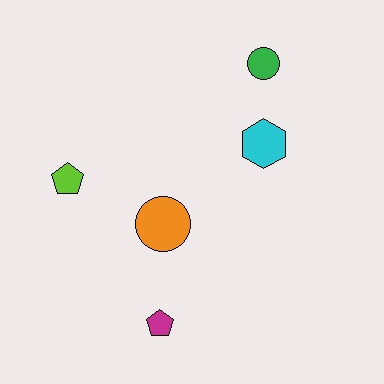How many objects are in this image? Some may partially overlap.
There are 5 objects.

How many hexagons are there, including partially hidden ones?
There is 1 hexagon.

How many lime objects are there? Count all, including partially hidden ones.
There is 1 lime object.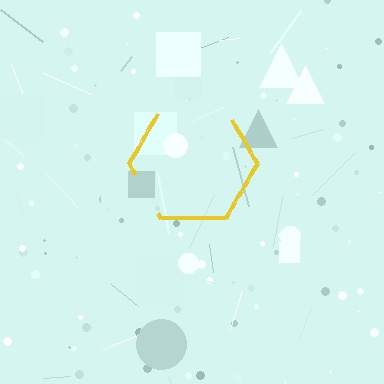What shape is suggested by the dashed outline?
The dashed outline suggests a hexagon.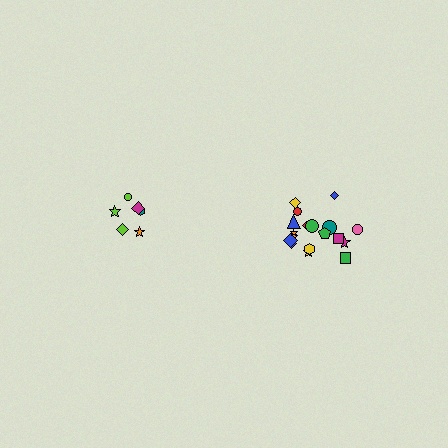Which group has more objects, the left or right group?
The right group.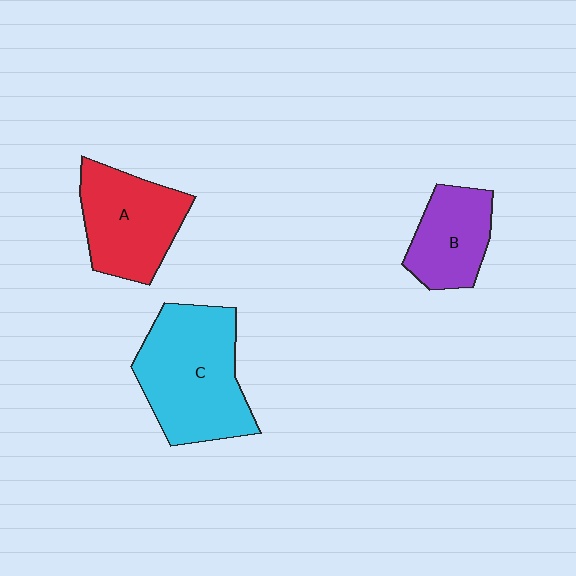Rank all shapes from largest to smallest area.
From largest to smallest: C (cyan), A (red), B (purple).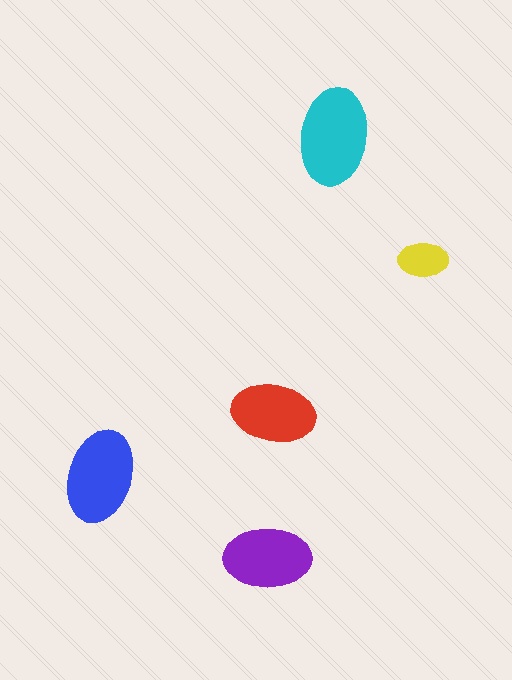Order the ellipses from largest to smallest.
the cyan one, the blue one, the purple one, the red one, the yellow one.